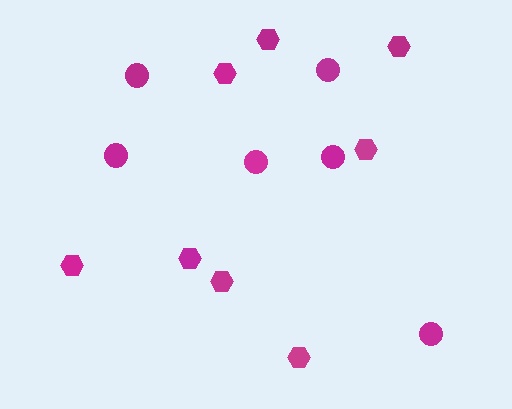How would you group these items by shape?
There are 2 groups: one group of hexagons (8) and one group of circles (6).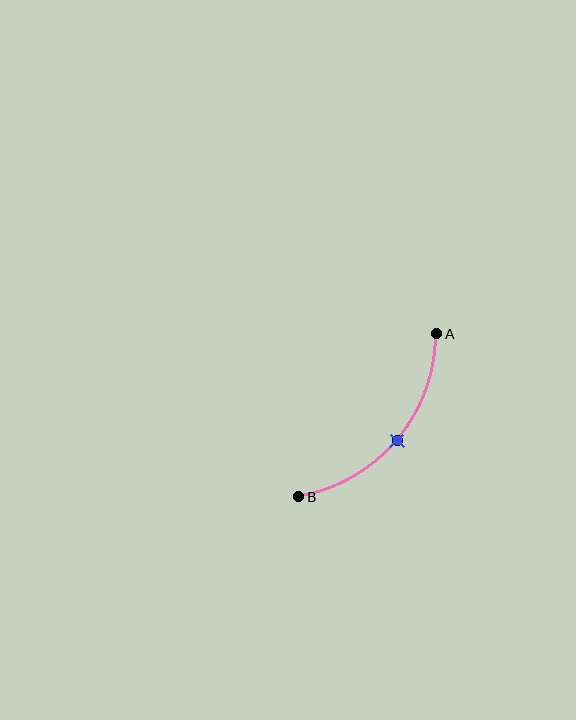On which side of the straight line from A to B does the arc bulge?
The arc bulges below and to the right of the straight line connecting A and B.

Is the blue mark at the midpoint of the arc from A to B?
Yes. The blue mark lies on the arc at equal arc-length from both A and B — it is the arc midpoint.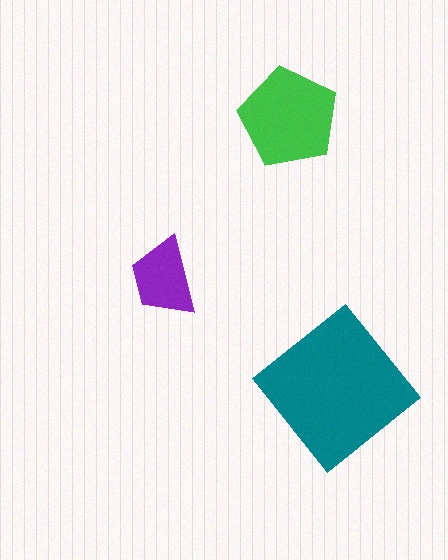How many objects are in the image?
There are 3 objects in the image.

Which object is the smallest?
The purple trapezoid.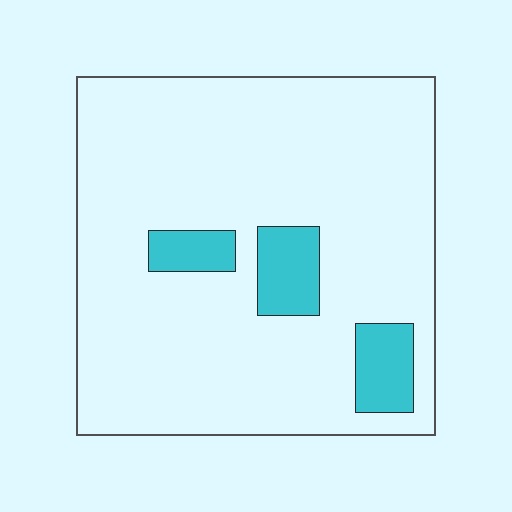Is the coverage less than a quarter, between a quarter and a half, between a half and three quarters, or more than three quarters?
Less than a quarter.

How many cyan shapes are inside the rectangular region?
3.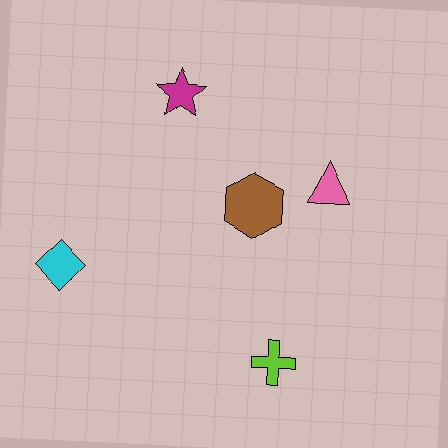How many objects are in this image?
There are 5 objects.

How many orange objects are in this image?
There are no orange objects.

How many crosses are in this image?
There is 1 cross.